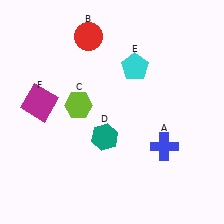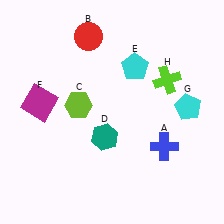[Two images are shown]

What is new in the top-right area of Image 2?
A lime cross (H) was added in the top-right area of Image 2.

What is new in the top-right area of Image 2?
A cyan pentagon (G) was added in the top-right area of Image 2.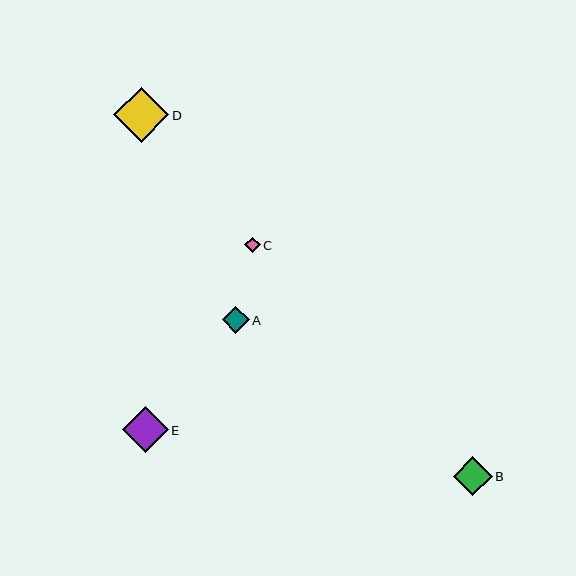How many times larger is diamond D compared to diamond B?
Diamond D is approximately 1.4 times the size of diamond B.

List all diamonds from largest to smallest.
From largest to smallest: D, E, B, A, C.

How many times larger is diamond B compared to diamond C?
Diamond B is approximately 2.5 times the size of diamond C.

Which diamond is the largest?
Diamond D is the largest with a size of approximately 56 pixels.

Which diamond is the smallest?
Diamond C is the smallest with a size of approximately 16 pixels.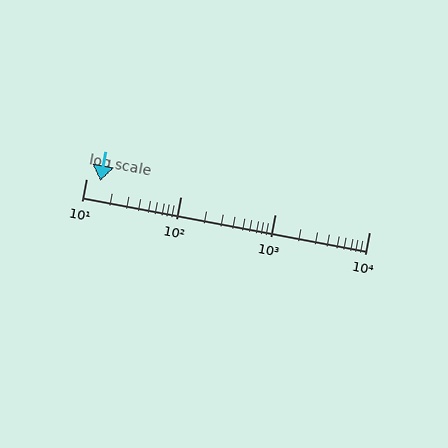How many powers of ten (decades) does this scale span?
The scale spans 3 decades, from 10 to 10000.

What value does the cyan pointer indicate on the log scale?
The pointer indicates approximately 14.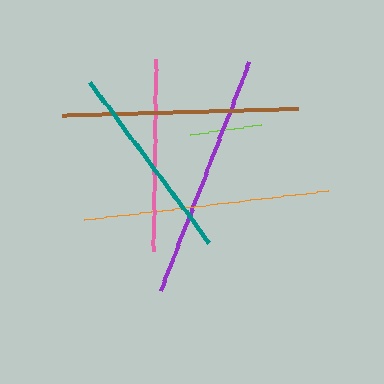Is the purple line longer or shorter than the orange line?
The orange line is longer than the purple line.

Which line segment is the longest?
The orange line is the longest at approximately 246 pixels.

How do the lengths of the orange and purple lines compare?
The orange and purple lines are approximately the same length.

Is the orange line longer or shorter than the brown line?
The orange line is longer than the brown line.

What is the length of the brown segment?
The brown segment is approximately 236 pixels long.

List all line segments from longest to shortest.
From longest to shortest: orange, purple, brown, teal, pink, lime.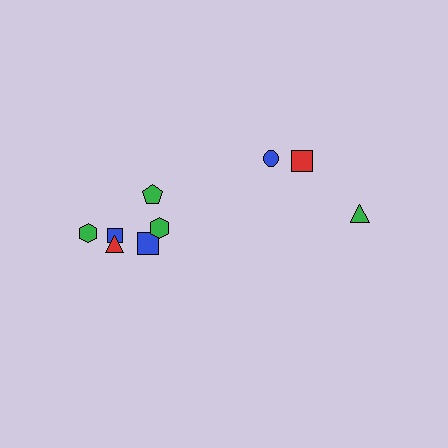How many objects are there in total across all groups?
There are 9 objects.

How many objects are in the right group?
There are 3 objects.